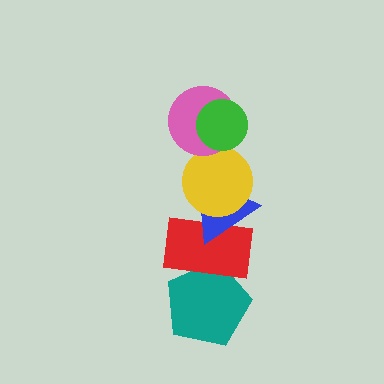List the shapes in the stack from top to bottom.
From top to bottom: the green circle, the pink circle, the yellow circle, the blue triangle, the red rectangle, the teal pentagon.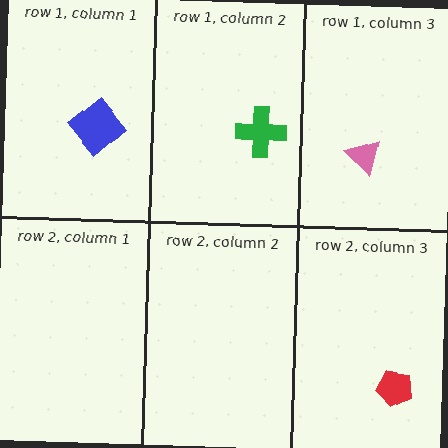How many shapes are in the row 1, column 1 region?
1.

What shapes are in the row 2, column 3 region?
The red pentagon.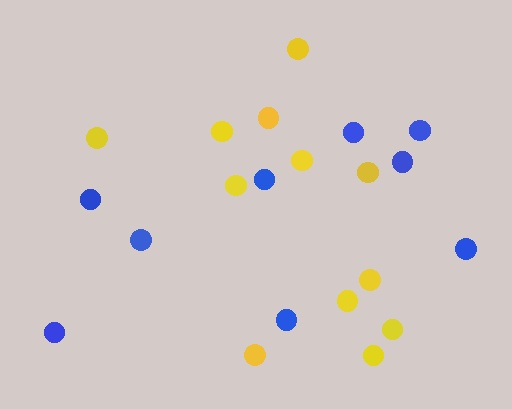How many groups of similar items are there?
There are 2 groups: one group of blue circles (9) and one group of yellow circles (12).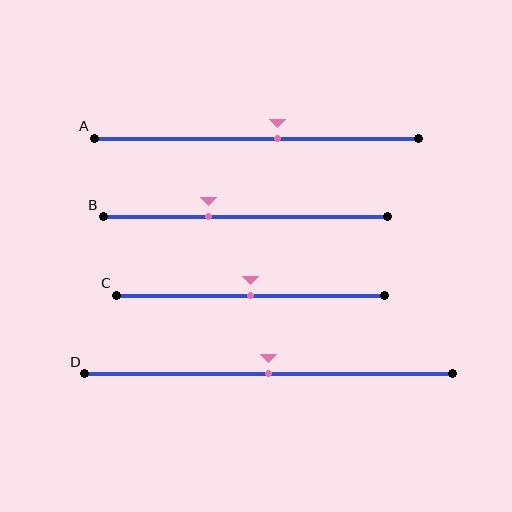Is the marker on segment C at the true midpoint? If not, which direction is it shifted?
Yes, the marker on segment C is at the true midpoint.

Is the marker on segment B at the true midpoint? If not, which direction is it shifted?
No, the marker on segment B is shifted to the left by about 13% of the segment length.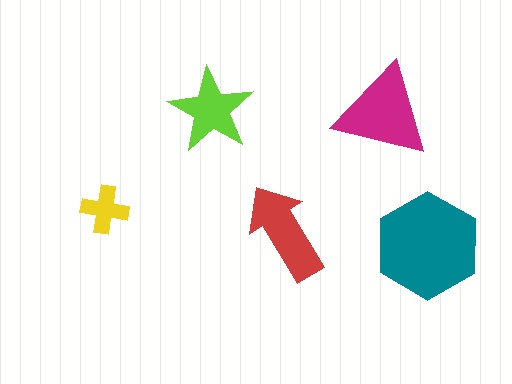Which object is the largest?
The teal hexagon.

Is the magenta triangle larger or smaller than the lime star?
Larger.